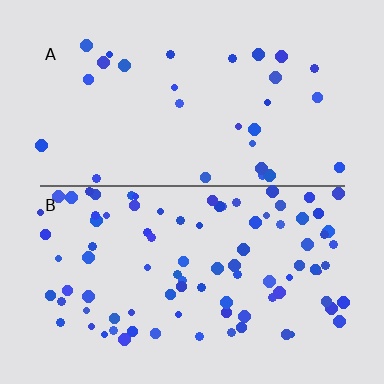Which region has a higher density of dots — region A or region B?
B (the bottom).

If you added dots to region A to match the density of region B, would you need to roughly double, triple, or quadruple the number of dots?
Approximately triple.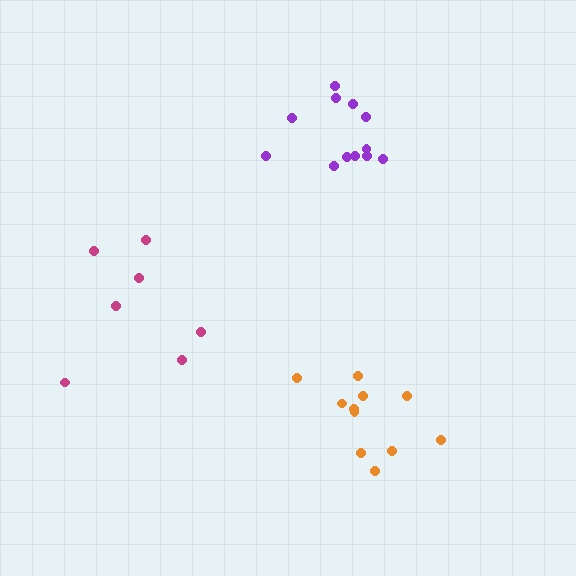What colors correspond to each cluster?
The clusters are colored: magenta, purple, orange.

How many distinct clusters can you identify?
There are 3 distinct clusters.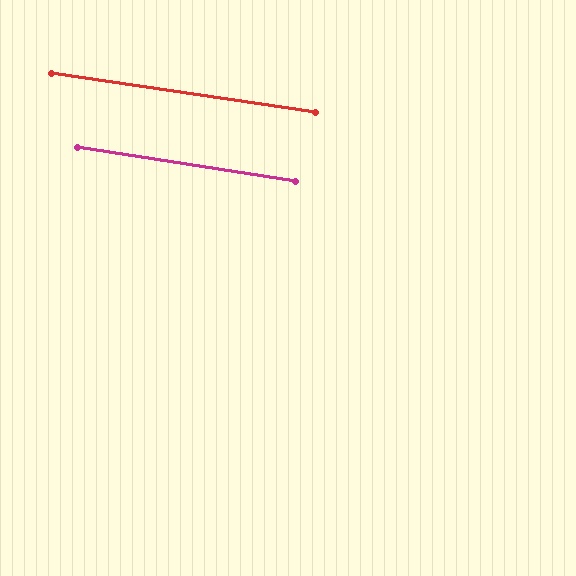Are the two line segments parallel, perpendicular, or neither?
Parallel — their directions differ by only 0.3°.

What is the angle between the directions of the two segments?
Approximately 0 degrees.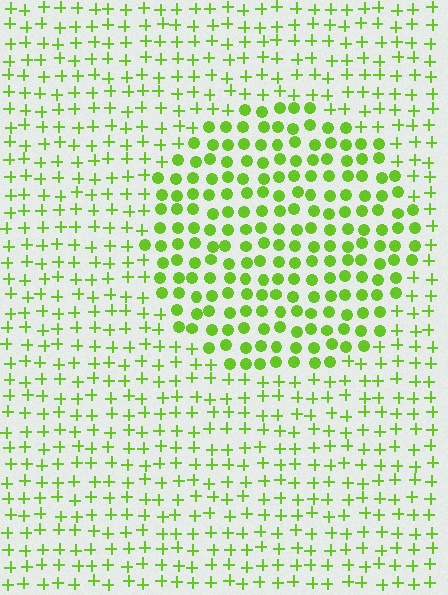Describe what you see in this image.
The image is filled with small lime elements arranged in a uniform grid. A circle-shaped region contains circles, while the surrounding area contains plus signs. The boundary is defined purely by the change in element shape.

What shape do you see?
I see a circle.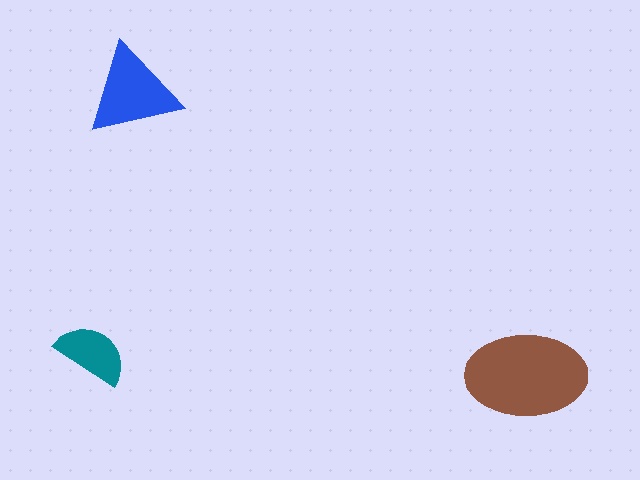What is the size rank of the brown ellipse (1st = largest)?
1st.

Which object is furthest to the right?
The brown ellipse is rightmost.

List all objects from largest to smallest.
The brown ellipse, the blue triangle, the teal semicircle.